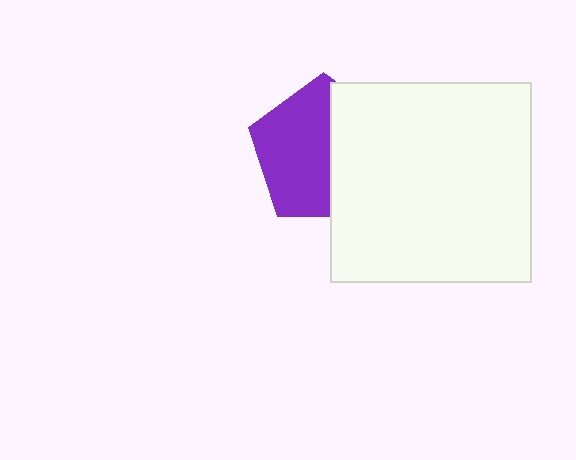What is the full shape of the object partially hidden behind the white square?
The partially hidden object is a purple pentagon.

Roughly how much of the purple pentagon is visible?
About half of it is visible (roughly 55%).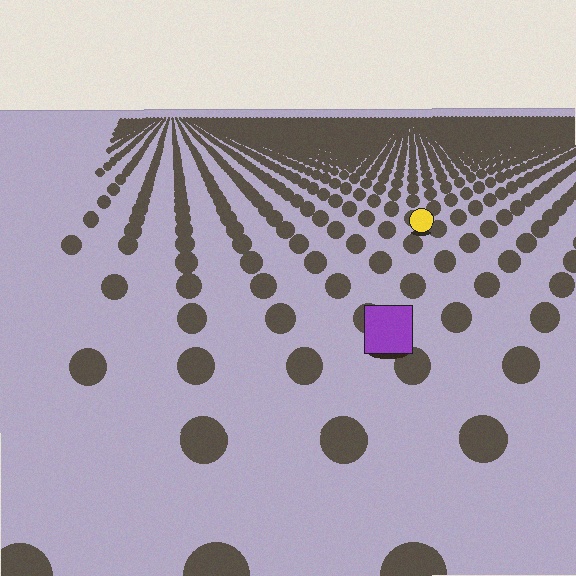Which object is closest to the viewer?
The purple square is closest. The texture marks near it are larger and more spread out.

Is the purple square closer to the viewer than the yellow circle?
Yes. The purple square is closer — you can tell from the texture gradient: the ground texture is coarser near it.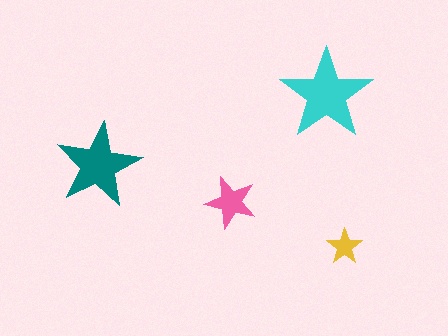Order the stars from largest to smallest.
the cyan one, the teal one, the pink one, the yellow one.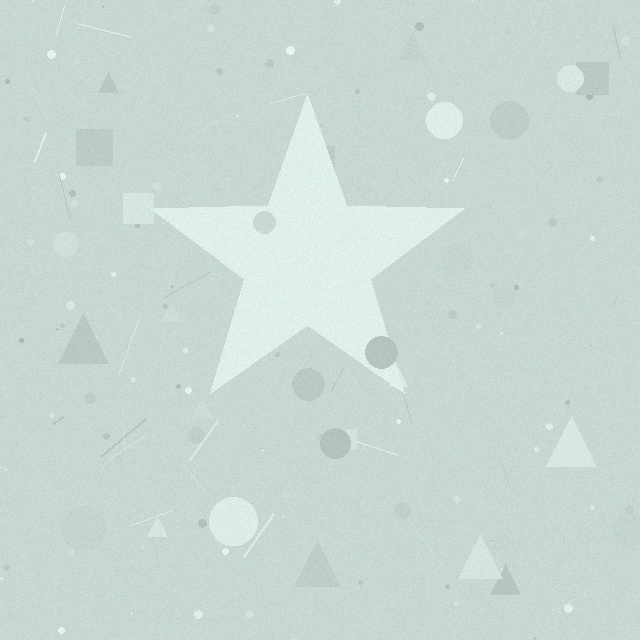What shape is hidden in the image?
A star is hidden in the image.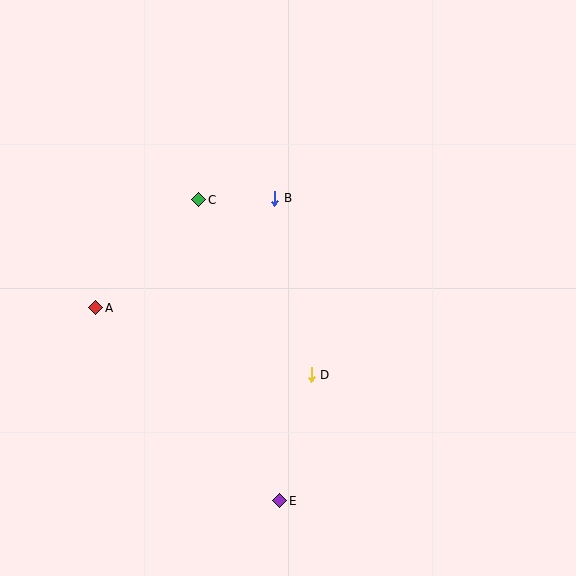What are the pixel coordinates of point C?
Point C is at (199, 200).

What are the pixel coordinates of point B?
Point B is at (275, 198).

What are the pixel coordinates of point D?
Point D is at (311, 375).